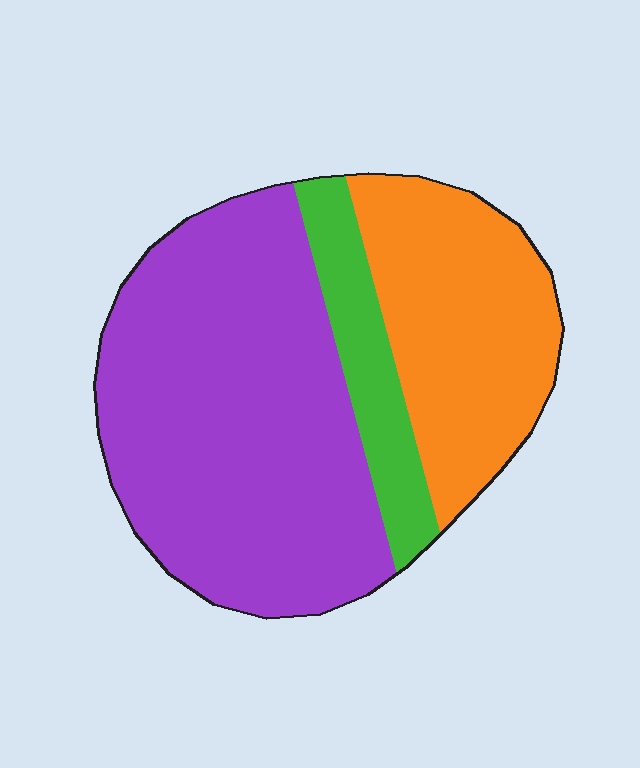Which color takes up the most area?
Purple, at roughly 60%.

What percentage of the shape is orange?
Orange takes up about one third (1/3) of the shape.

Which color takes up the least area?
Green, at roughly 15%.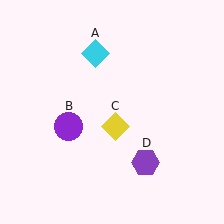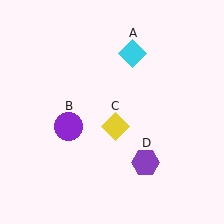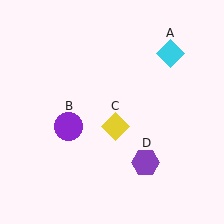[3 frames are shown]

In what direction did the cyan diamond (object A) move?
The cyan diamond (object A) moved right.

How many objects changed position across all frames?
1 object changed position: cyan diamond (object A).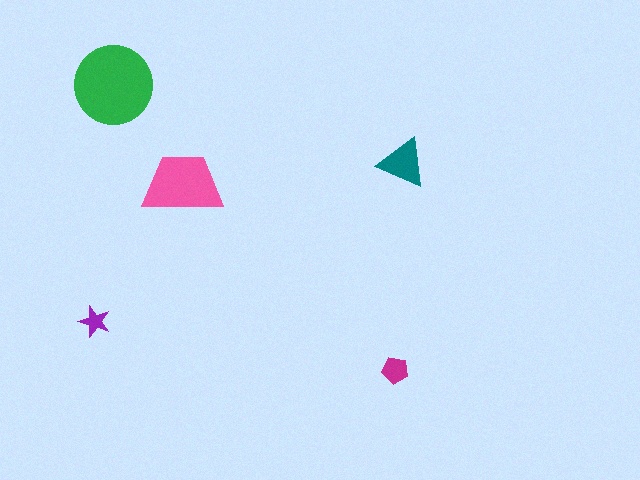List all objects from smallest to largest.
The purple star, the magenta pentagon, the teal triangle, the pink trapezoid, the green circle.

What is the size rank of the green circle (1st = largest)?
1st.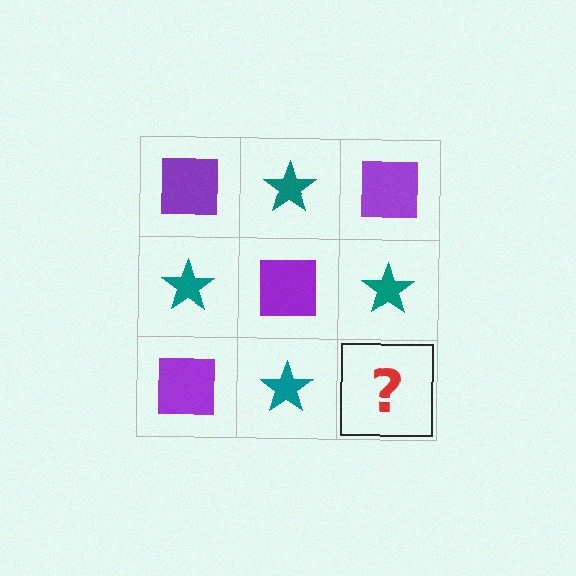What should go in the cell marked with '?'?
The missing cell should contain a purple square.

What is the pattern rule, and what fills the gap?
The rule is that it alternates purple square and teal star in a checkerboard pattern. The gap should be filled with a purple square.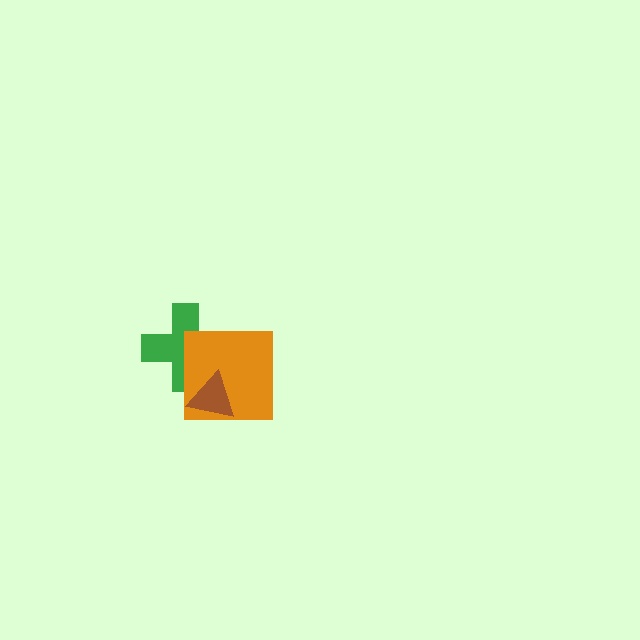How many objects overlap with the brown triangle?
2 objects overlap with the brown triangle.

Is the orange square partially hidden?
Yes, it is partially covered by another shape.